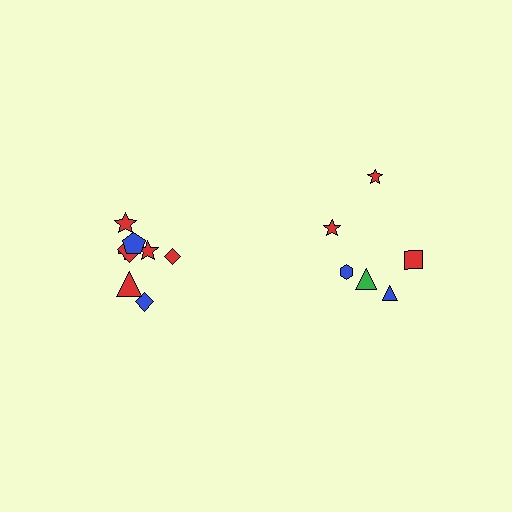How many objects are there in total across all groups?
There are 14 objects.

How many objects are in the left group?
There are 8 objects.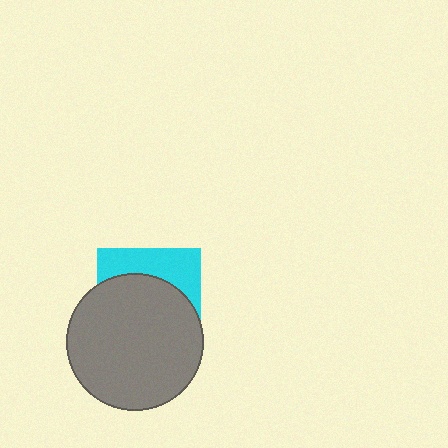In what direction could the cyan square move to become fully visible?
The cyan square could move up. That would shift it out from behind the gray circle entirely.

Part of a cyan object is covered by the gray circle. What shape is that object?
It is a square.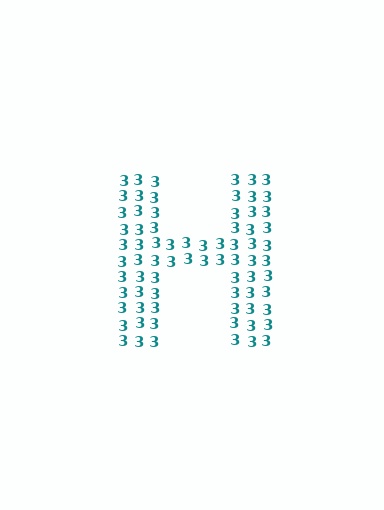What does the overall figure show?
The overall figure shows the letter H.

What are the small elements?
The small elements are digit 3's.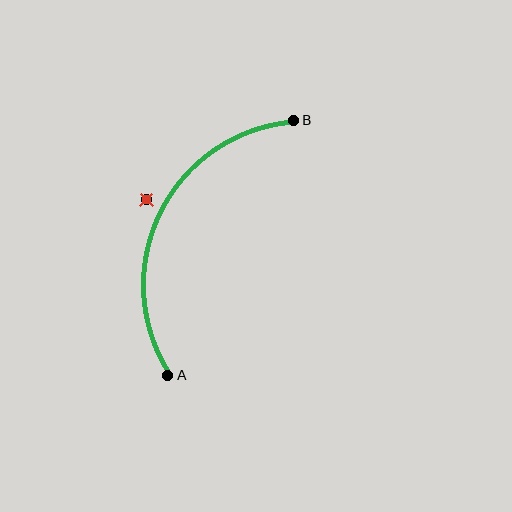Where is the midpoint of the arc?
The arc midpoint is the point on the curve farthest from the straight line joining A and B. It sits to the left of that line.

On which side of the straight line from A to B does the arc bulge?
The arc bulges to the left of the straight line connecting A and B.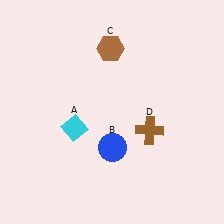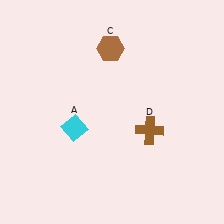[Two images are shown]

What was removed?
The blue circle (B) was removed in Image 2.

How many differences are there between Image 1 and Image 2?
There is 1 difference between the two images.